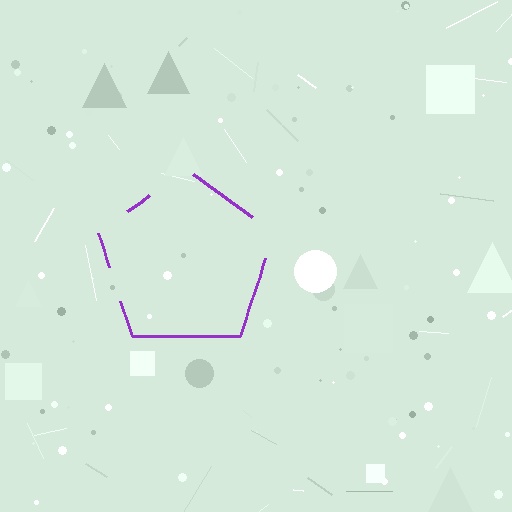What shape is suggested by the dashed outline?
The dashed outline suggests a pentagon.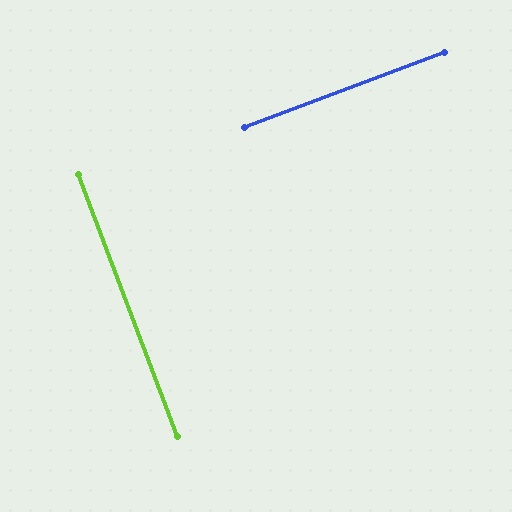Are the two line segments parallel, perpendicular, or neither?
Perpendicular — they meet at approximately 90°.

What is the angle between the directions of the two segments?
Approximately 90 degrees.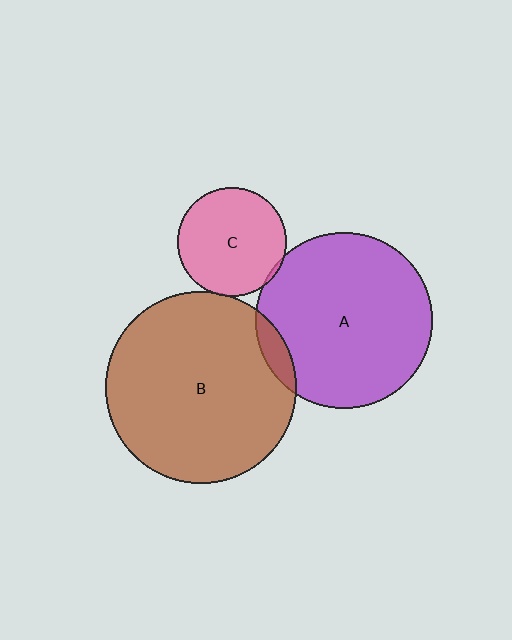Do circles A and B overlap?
Yes.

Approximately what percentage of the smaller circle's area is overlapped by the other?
Approximately 5%.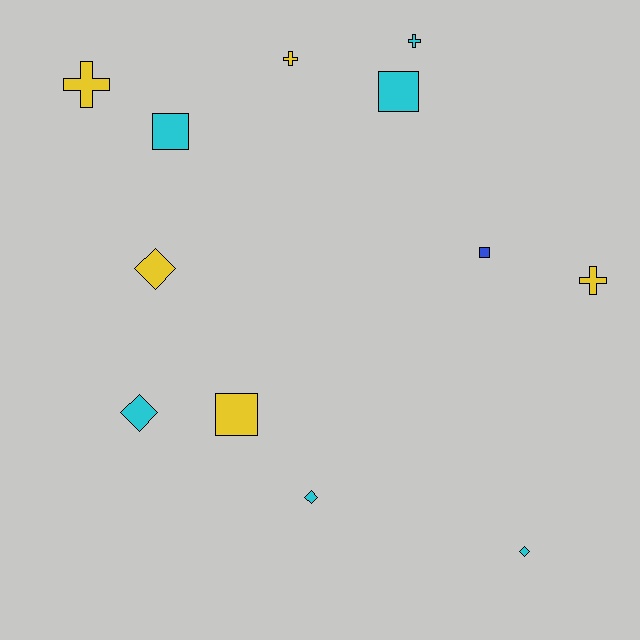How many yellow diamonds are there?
There is 1 yellow diamond.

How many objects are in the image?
There are 12 objects.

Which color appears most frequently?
Cyan, with 6 objects.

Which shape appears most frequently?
Cross, with 4 objects.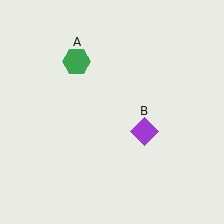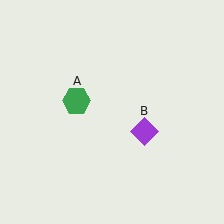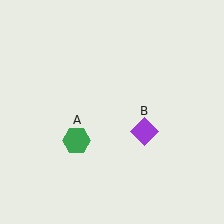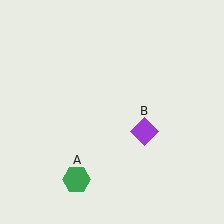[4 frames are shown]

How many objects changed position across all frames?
1 object changed position: green hexagon (object A).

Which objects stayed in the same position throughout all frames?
Purple diamond (object B) remained stationary.